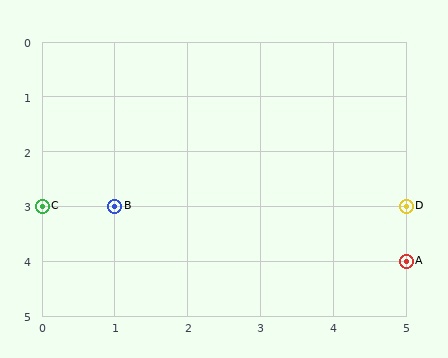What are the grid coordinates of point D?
Point D is at grid coordinates (5, 3).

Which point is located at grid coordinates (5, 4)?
Point A is at (5, 4).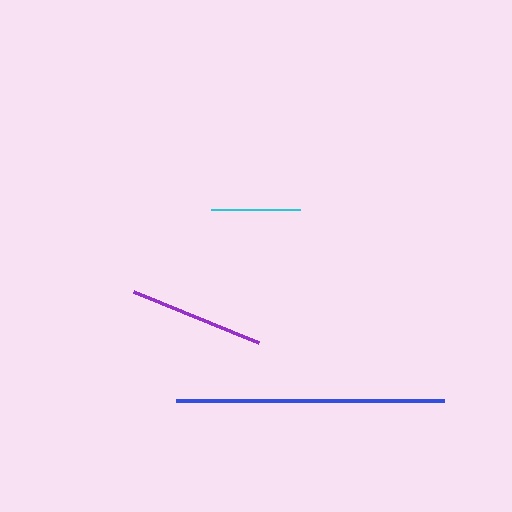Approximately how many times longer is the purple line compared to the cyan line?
The purple line is approximately 1.5 times the length of the cyan line.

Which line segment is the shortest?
The cyan line is the shortest at approximately 89 pixels.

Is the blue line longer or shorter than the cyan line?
The blue line is longer than the cyan line.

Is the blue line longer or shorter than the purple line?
The blue line is longer than the purple line.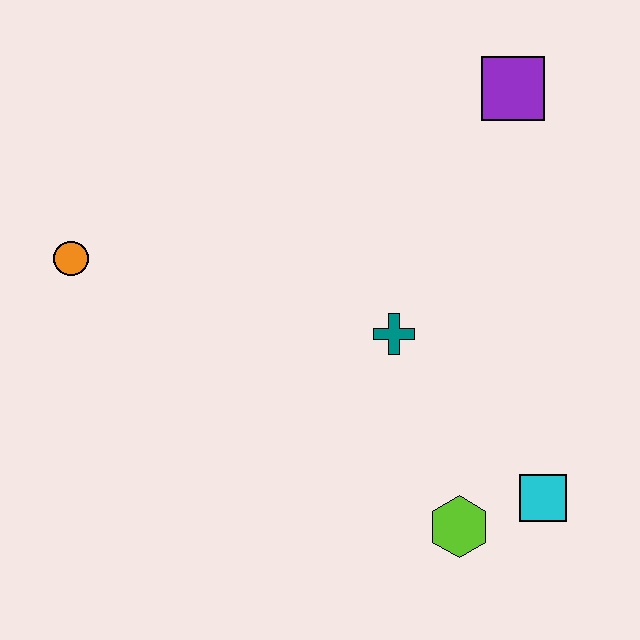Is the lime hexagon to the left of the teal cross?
No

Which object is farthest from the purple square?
The orange circle is farthest from the purple square.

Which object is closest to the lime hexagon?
The cyan square is closest to the lime hexagon.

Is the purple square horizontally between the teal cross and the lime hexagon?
No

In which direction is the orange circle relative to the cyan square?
The orange circle is to the left of the cyan square.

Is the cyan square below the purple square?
Yes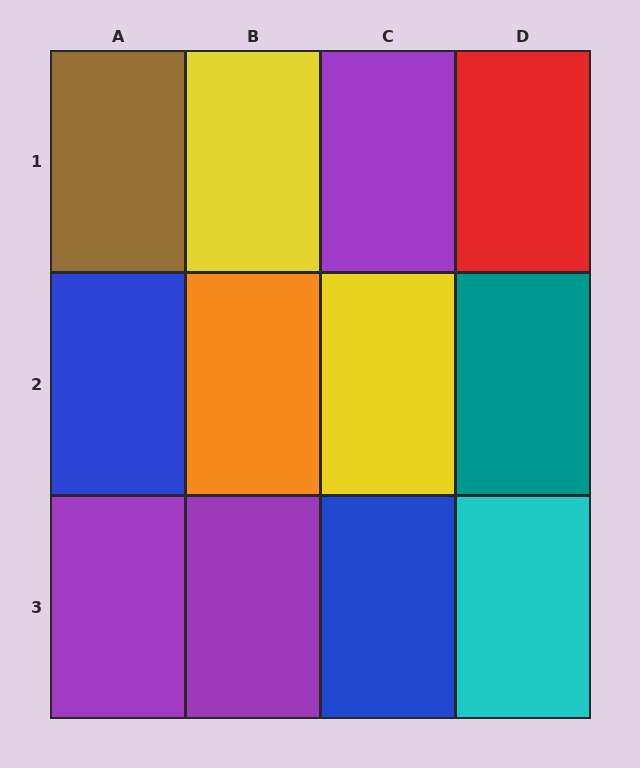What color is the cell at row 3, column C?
Blue.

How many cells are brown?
1 cell is brown.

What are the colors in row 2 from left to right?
Blue, orange, yellow, teal.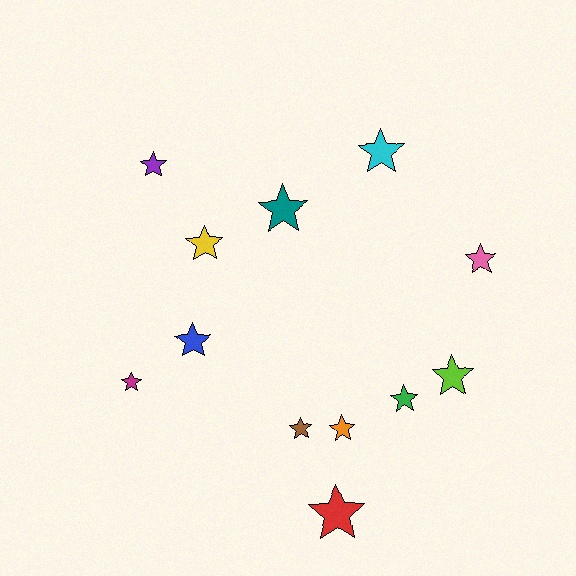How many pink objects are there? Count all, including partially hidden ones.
There is 1 pink object.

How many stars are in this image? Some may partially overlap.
There are 12 stars.